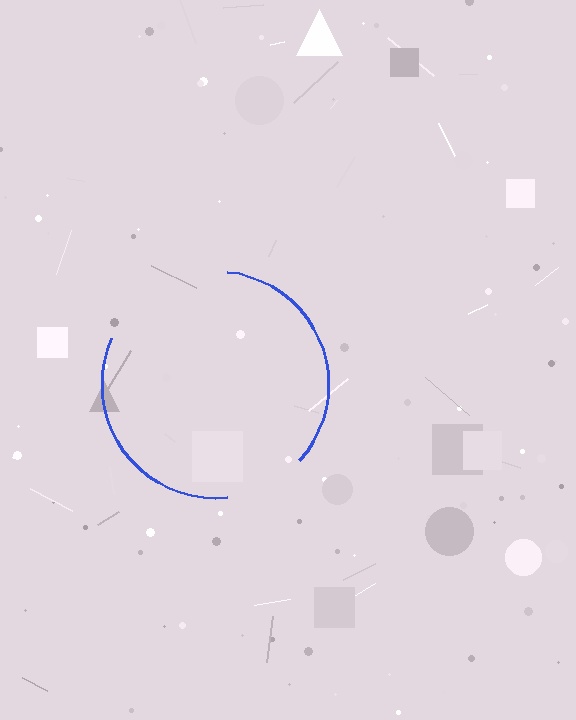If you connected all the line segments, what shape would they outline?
They would outline a circle.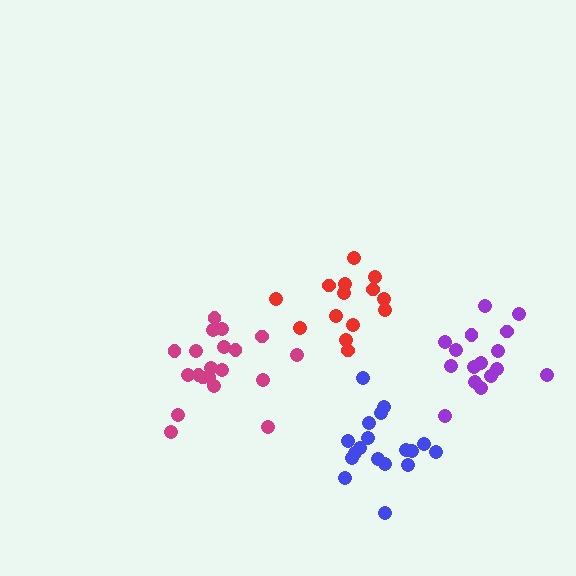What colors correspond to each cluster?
The clusters are colored: blue, magenta, purple, red.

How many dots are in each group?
Group 1: 18 dots, Group 2: 20 dots, Group 3: 16 dots, Group 4: 14 dots (68 total).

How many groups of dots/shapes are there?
There are 4 groups.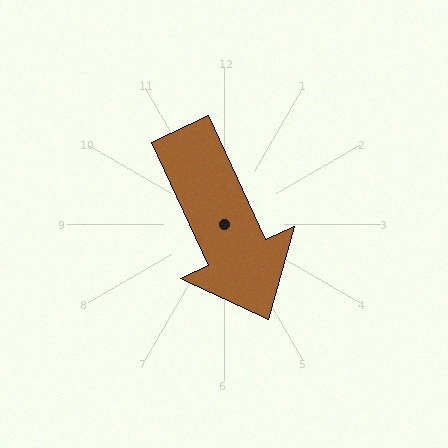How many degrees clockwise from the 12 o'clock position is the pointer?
Approximately 155 degrees.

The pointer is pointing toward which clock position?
Roughly 5 o'clock.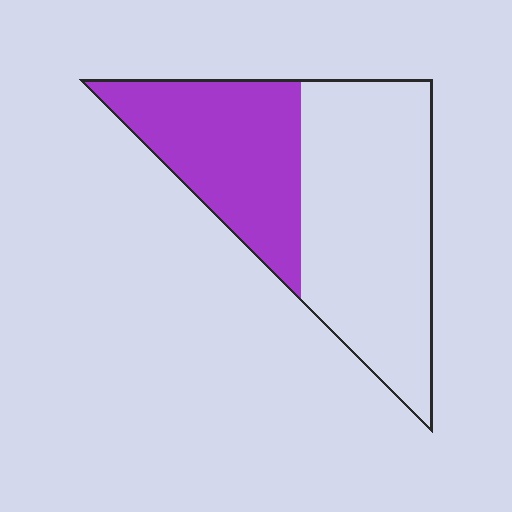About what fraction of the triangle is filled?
About two fifths (2/5).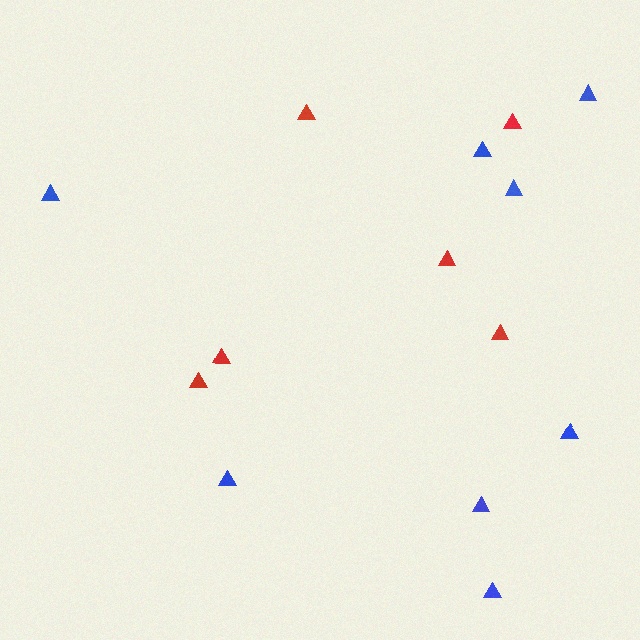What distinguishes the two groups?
There are 2 groups: one group of red triangles (6) and one group of blue triangles (8).